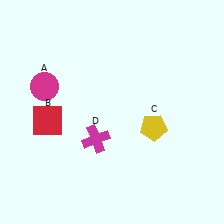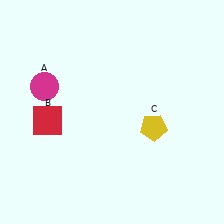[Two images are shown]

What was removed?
The magenta cross (D) was removed in Image 2.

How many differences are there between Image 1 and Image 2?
There is 1 difference between the two images.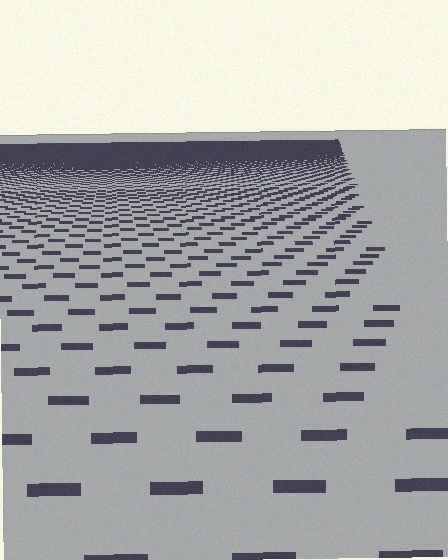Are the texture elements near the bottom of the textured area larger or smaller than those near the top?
Larger. Near the bottom, elements are closer to the viewer and appear at a bigger on-screen size.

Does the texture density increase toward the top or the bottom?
Density increases toward the top.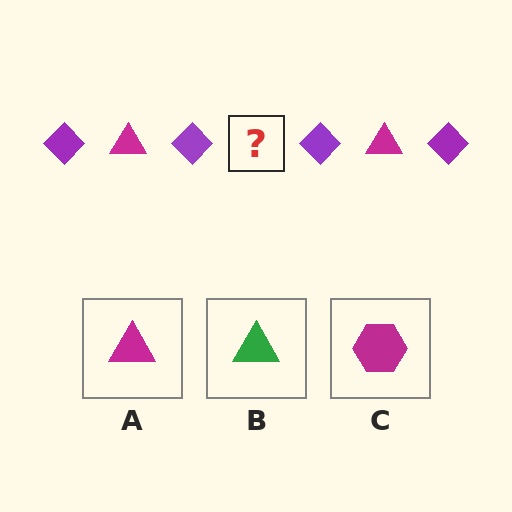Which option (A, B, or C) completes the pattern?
A.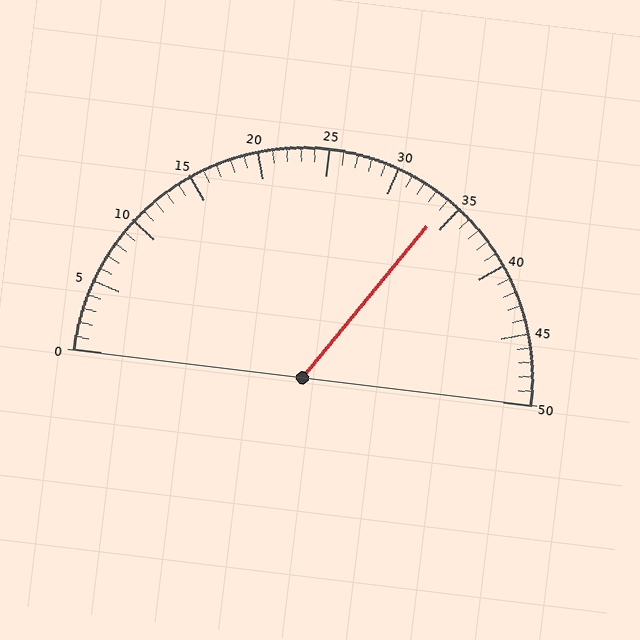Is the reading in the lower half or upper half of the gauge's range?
The reading is in the upper half of the range (0 to 50).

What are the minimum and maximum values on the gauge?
The gauge ranges from 0 to 50.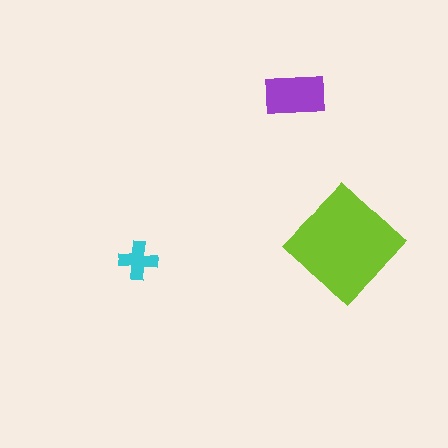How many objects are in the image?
There are 3 objects in the image.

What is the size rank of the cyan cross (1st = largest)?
3rd.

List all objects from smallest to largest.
The cyan cross, the purple rectangle, the lime diamond.